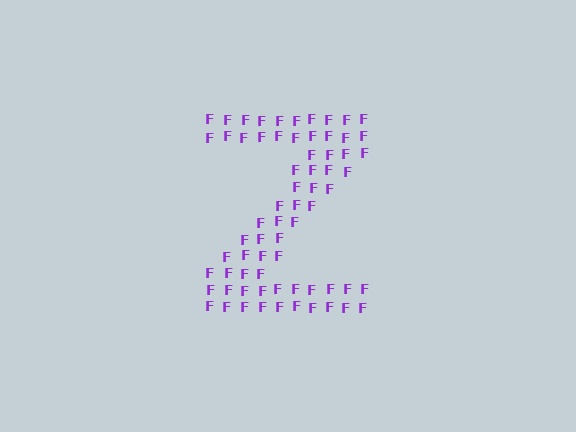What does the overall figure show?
The overall figure shows the letter Z.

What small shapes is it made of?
It is made of small letter F's.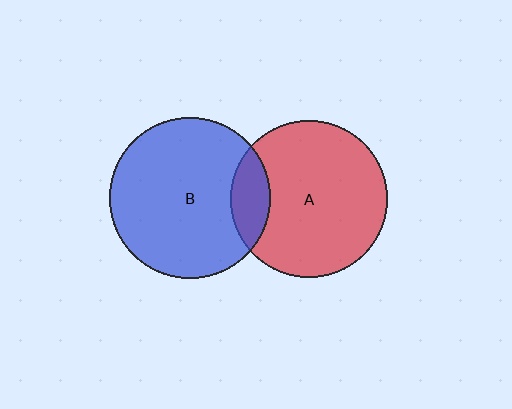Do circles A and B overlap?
Yes.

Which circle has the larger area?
Circle B (blue).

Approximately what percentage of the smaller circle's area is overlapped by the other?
Approximately 15%.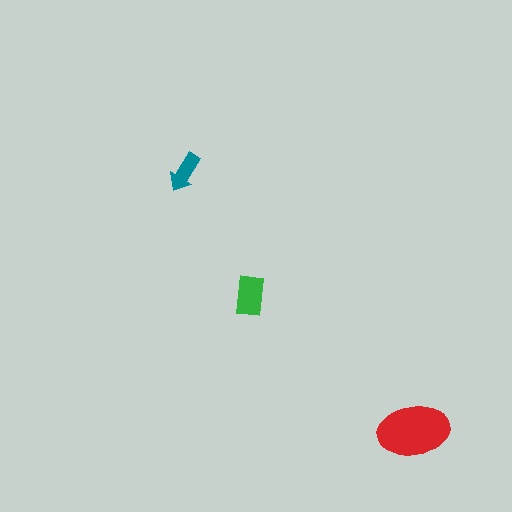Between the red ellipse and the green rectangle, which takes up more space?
The red ellipse.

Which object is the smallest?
The teal arrow.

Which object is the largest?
The red ellipse.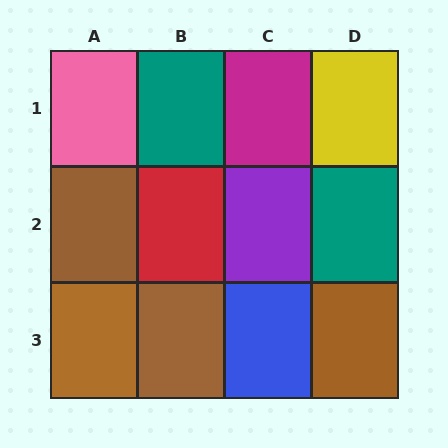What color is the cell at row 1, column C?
Magenta.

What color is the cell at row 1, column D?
Yellow.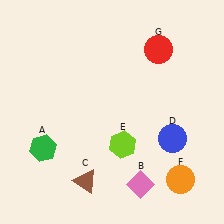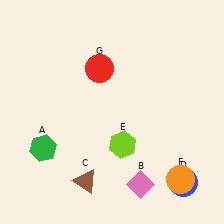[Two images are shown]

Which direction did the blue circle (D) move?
The blue circle (D) moved down.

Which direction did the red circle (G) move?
The red circle (G) moved left.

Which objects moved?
The objects that moved are: the blue circle (D), the red circle (G).